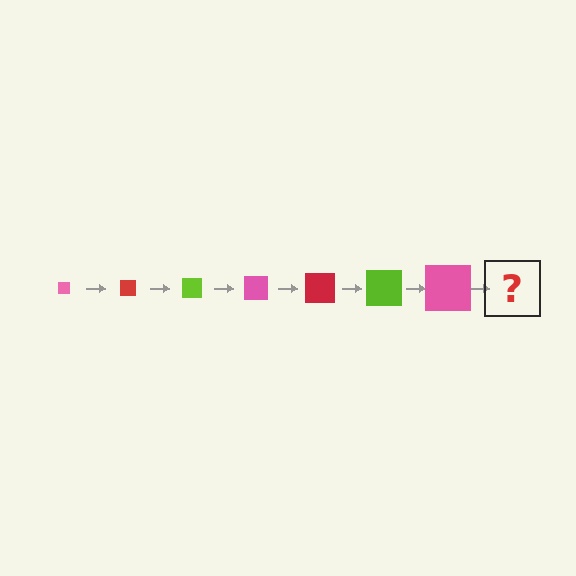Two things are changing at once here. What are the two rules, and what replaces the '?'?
The two rules are that the square grows larger each step and the color cycles through pink, red, and lime. The '?' should be a red square, larger than the previous one.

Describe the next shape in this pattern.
It should be a red square, larger than the previous one.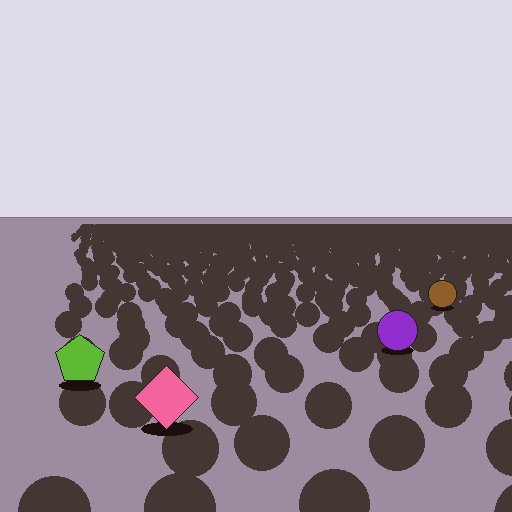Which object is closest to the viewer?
The pink diamond is closest. The texture marks near it are larger and more spread out.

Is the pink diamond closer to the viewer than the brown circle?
Yes. The pink diamond is closer — you can tell from the texture gradient: the ground texture is coarser near it.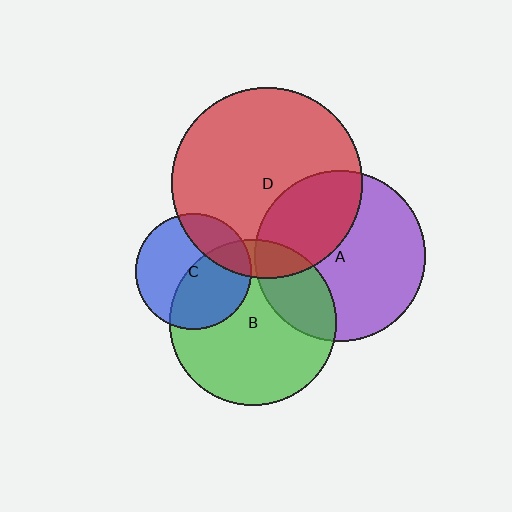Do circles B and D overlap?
Yes.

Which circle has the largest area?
Circle D (red).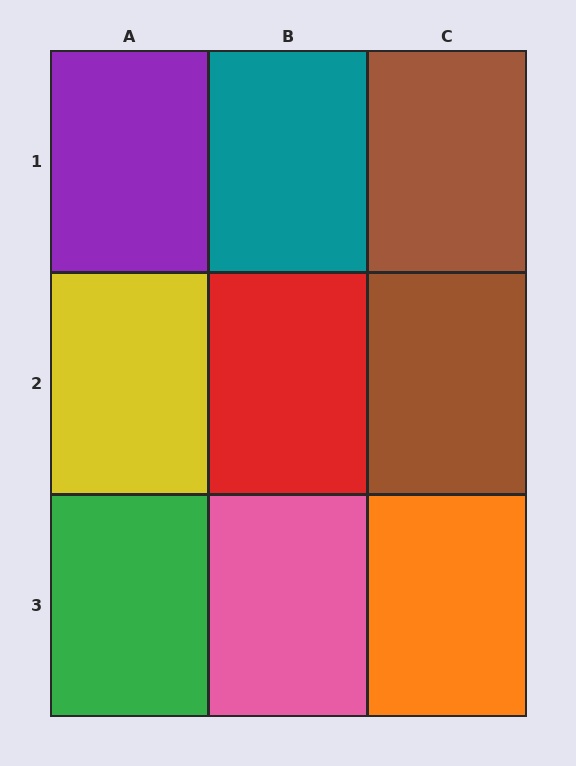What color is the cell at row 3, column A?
Green.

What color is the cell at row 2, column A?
Yellow.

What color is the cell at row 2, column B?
Red.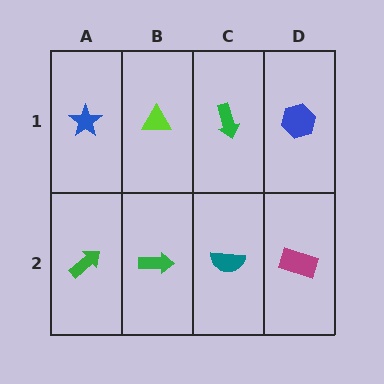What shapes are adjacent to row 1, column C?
A teal semicircle (row 2, column C), a lime triangle (row 1, column B), a blue hexagon (row 1, column D).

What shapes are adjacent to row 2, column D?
A blue hexagon (row 1, column D), a teal semicircle (row 2, column C).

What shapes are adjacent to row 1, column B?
A green arrow (row 2, column B), a blue star (row 1, column A), a green arrow (row 1, column C).